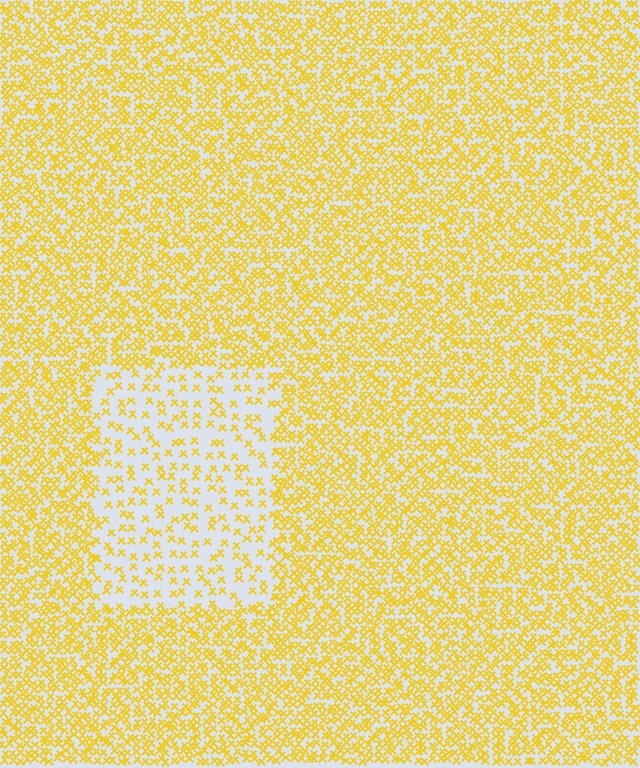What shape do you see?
I see a rectangle.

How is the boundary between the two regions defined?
The boundary is defined by a change in element density (approximately 2.7x ratio). All elements are the same color, size, and shape.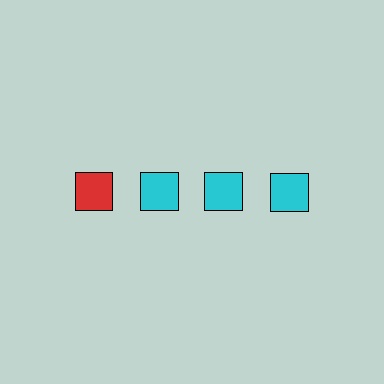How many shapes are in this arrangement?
There are 4 shapes arranged in a grid pattern.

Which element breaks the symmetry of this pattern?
The red square in the top row, leftmost column breaks the symmetry. All other shapes are cyan squares.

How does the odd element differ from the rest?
It has a different color: red instead of cyan.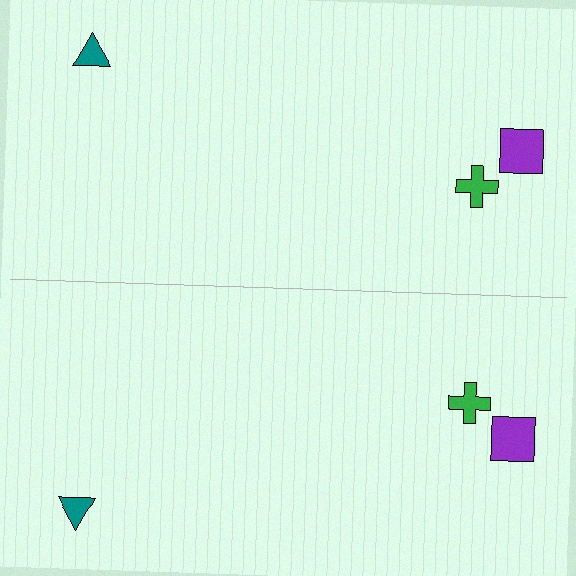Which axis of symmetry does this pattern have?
The pattern has a horizontal axis of symmetry running through the center of the image.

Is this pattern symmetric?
Yes, this pattern has bilateral (reflection) symmetry.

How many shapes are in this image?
There are 6 shapes in this image.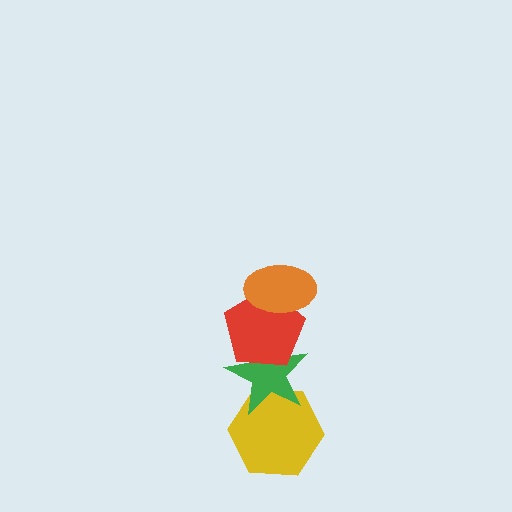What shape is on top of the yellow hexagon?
The green star is on top of the yellow hexagon.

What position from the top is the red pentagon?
The red pentagon is 2nd from the top.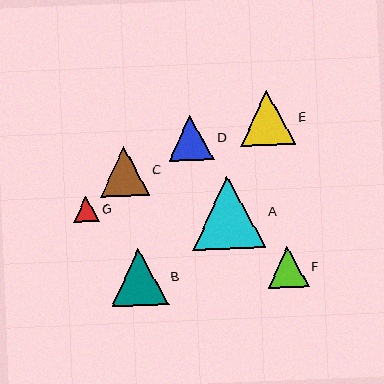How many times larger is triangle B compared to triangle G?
Triangle B is approximately 2.3 times the size of triangle G.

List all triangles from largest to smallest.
From largest to smallest: A, B, E, C, D, F, G.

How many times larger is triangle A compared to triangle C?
Triangle A is approximately 1.5 times the size of triangle C.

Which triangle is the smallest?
Triangle G is the smallest with a size of approximately 25 pixels.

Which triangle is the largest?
Triangle A is the largest with a size of approximately 73 pixels.